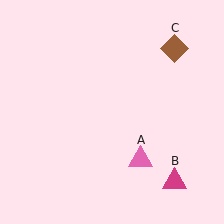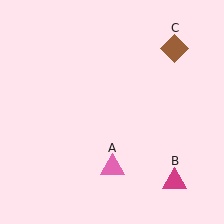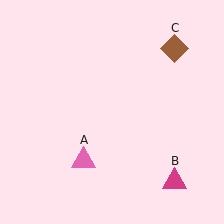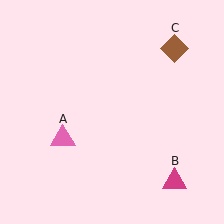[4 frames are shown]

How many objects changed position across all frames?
1 object changed position: pink triangle (object A).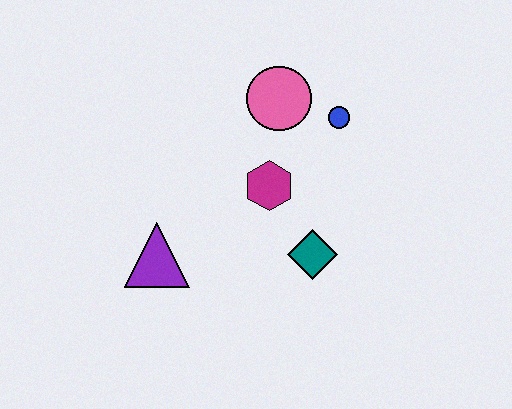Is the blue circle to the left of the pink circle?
No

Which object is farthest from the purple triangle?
The blue circle is farthest from the purple triangle.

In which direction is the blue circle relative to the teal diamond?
The blue circle is above the teal diamond.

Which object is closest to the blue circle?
The pink circle is closest to the blue circle.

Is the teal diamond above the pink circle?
No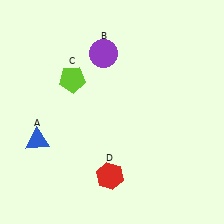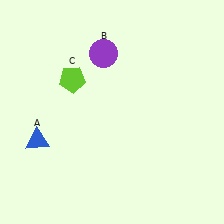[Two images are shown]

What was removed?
The red hexagon (D) was removed in Image 2.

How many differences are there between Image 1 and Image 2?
There is 1 difference between the two images.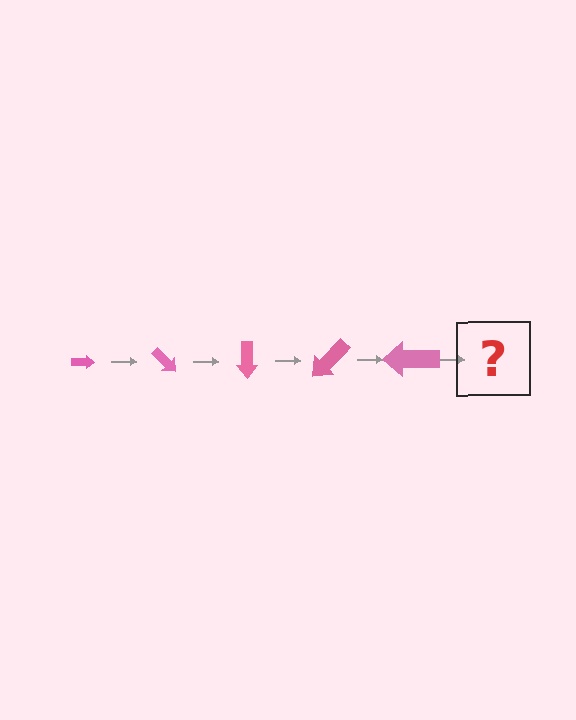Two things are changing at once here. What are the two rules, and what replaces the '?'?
The two rules are that the arrow grows larger each step and it rotates 45 degrees each step. The '?' should be an arrow, larger than the previous one and rotated 225 degrees from the start.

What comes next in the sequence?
The next element should be an arrow, larger than the previous one and rotated 225 degrees from the start.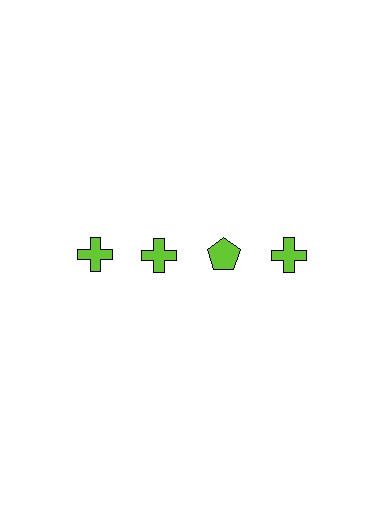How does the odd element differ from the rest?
It has a different shape: pentagon instead of cross.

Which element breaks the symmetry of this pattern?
The lime pentagon in the top row, center column breaks the symmetry. All other shapes are lime crosses.